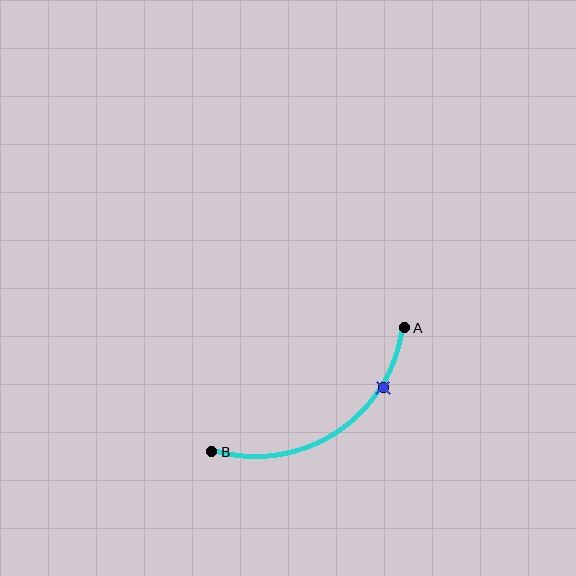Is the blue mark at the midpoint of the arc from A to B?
No. The blue mark lies on the arc but is closer to endpoint A. The arc midpoint would be at the point on the curve equidistant along the arc from both A and B.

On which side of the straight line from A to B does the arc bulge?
The arc bulges below the straight line connecting A and B.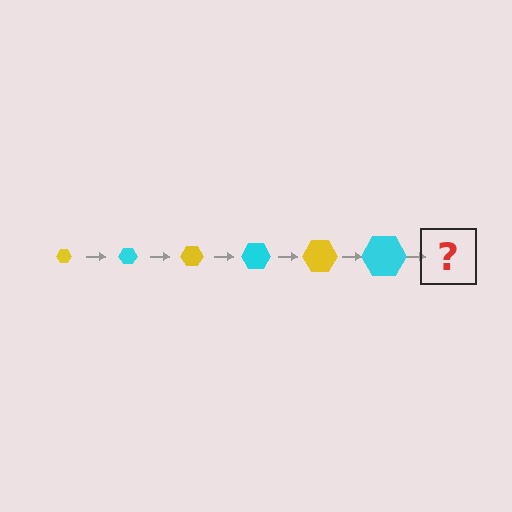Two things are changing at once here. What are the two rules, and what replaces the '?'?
The two rules are that the hexagon grows larger each step and the color cycles through yellow and cyan. The '?' should be a yellow hexagon, larger than the previous one.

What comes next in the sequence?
The next element should be a yellow hexagon, larger than the previous one.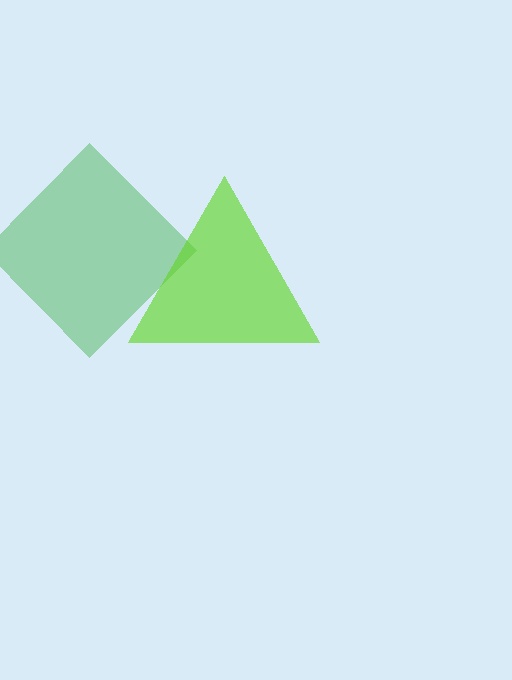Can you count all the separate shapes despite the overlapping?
Yes, there are 2 separate shapes.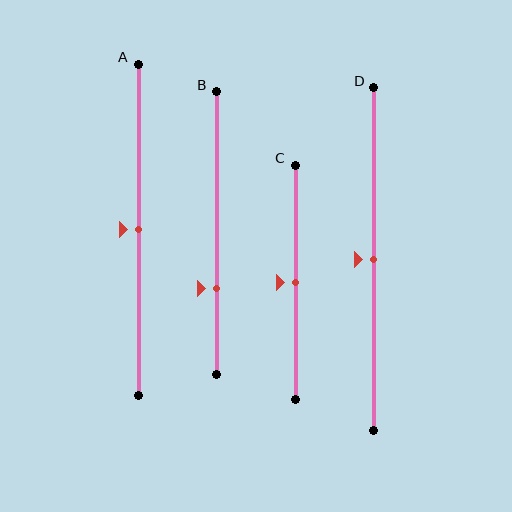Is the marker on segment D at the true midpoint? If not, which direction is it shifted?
Yes, the marker on segment D is at the true midpoint.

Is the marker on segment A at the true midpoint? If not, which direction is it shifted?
Yes, the marker on segment A is at the true midpoint.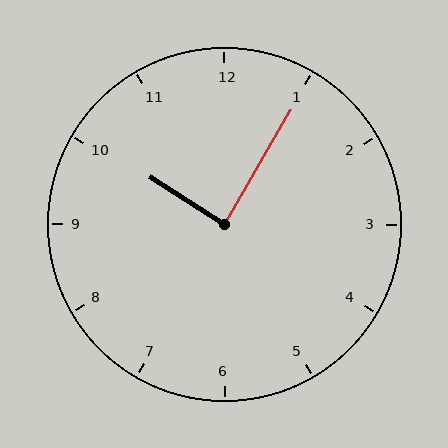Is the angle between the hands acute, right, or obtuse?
It is right.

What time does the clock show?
10:05.